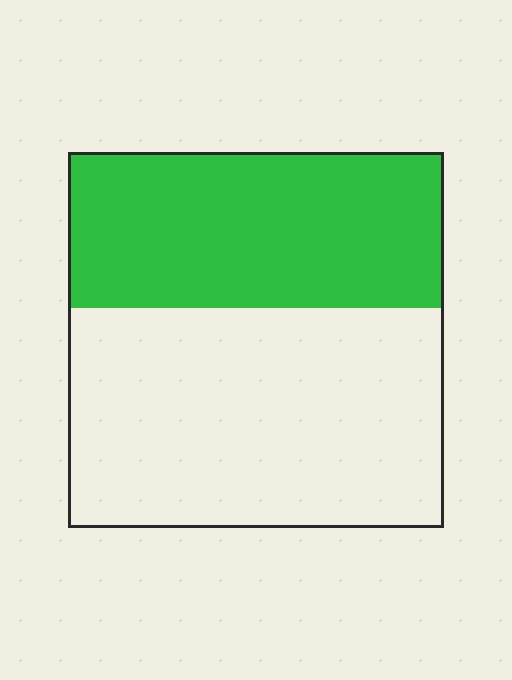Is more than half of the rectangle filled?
No.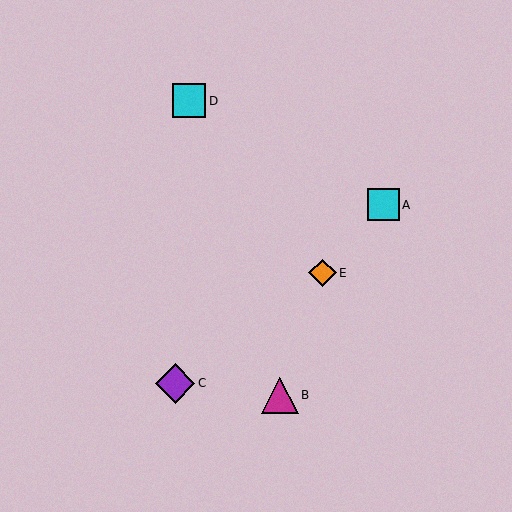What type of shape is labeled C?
Shape C is a purple diamond.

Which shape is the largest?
The purple diamond (labeled C) is the largest.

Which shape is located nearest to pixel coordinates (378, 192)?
The cyan square (labeled A) at (384, 205) is nearest to that location.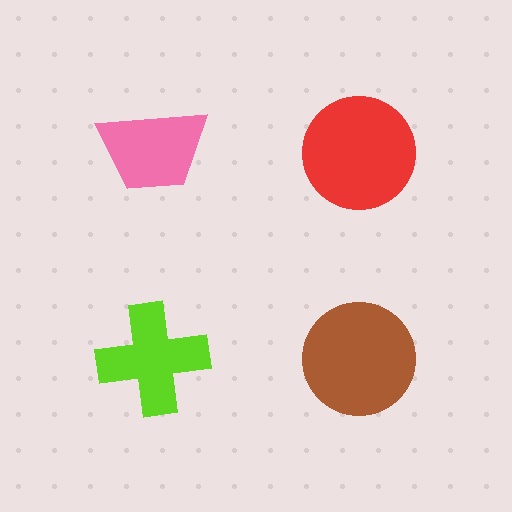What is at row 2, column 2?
A brown circle.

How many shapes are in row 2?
2 shapes.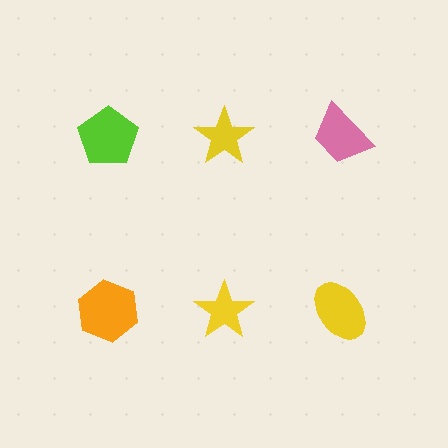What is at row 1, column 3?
A pink trapezoid.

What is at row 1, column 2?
A yellow star.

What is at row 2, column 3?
A yellow ellipse.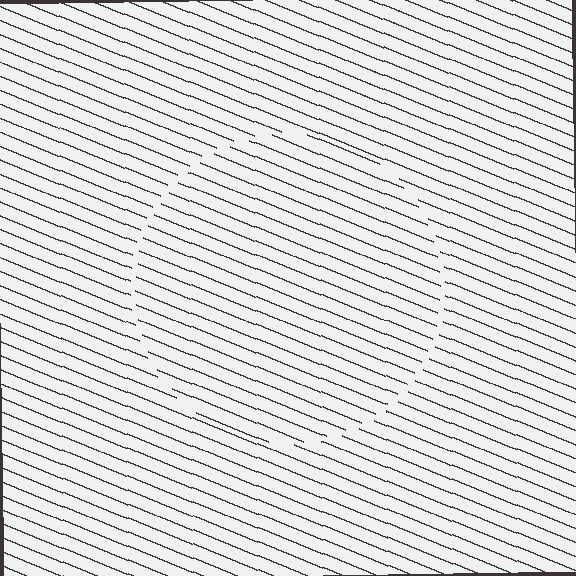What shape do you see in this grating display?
An illusory circle. The interior of the shape contains the same grating, shifted by half a period — the contour is defined by the phase discontinuity where line-ends from the inner and outer gratings abut.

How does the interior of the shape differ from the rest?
The interior of the shape contains the same grating, shifted by half a period — the contour is defined by the phase discontinuity where line-ends from the inner and outer gratings abut.